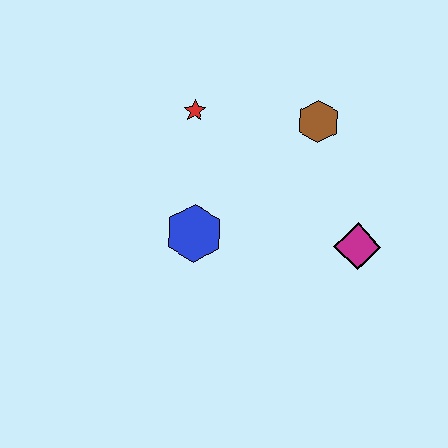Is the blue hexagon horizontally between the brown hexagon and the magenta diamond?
No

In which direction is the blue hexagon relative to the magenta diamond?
The blue hexagon is to the left of the magenta diamond.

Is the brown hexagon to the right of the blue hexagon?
Yes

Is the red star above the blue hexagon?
Yes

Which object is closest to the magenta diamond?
The brown hexagon is closest to the magenta diamond.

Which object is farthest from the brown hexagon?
The blue hexagon is farthest from the brown hexagon.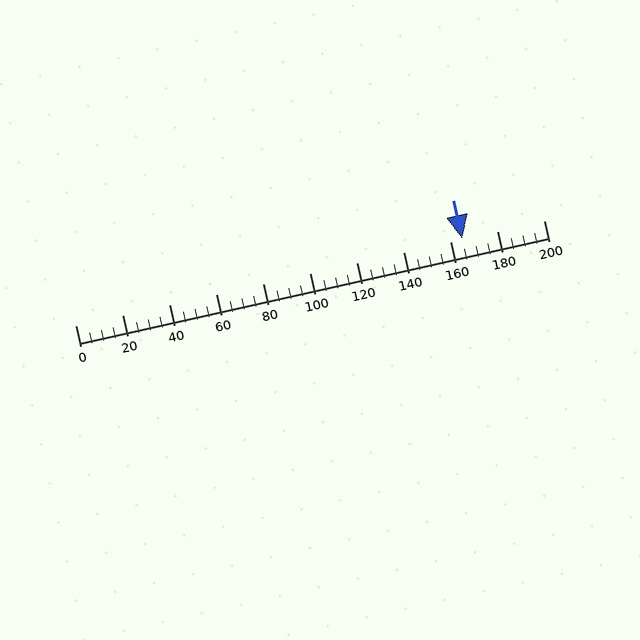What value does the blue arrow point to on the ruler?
The blue arrow points to approximately 165.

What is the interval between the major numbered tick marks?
The major tick marks are spaced 20 units apart.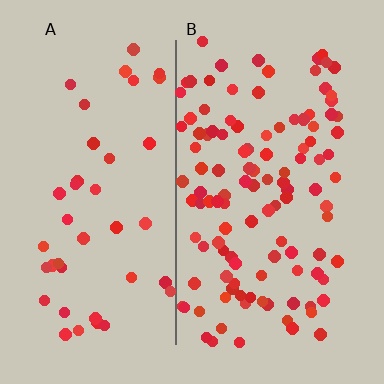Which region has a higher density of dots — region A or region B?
B (the right).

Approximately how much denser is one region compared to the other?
Approximately 2.7× — region B over region A.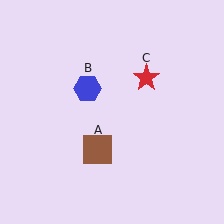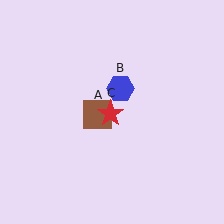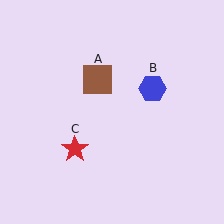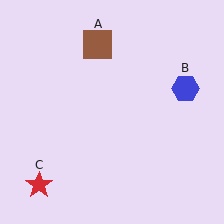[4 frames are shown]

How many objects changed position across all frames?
3 objects changed position: brown square (object A), blue hexagon (object B), red star (object C).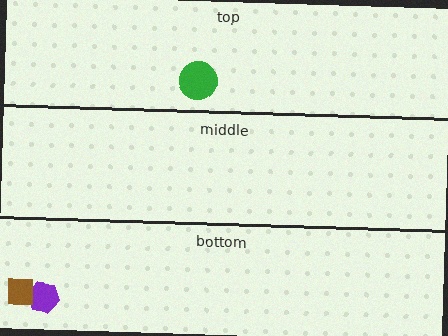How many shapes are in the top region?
1.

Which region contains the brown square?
The bottom region.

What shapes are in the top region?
The green circle.